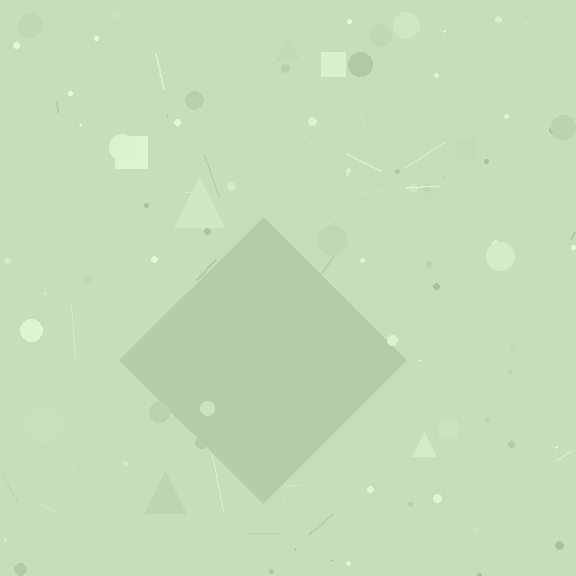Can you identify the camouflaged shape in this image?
The camouflaged shape is a diamond.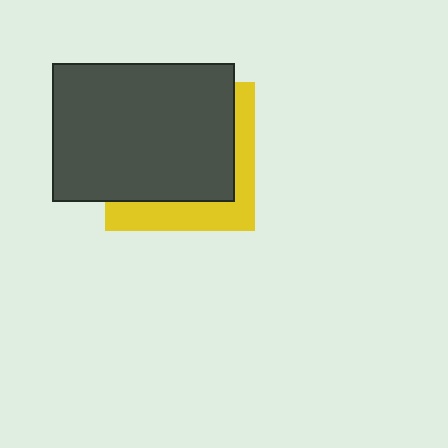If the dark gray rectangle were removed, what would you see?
You would see the complete yellow square.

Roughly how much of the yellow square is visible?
A small part of it is visible (roughly 31%).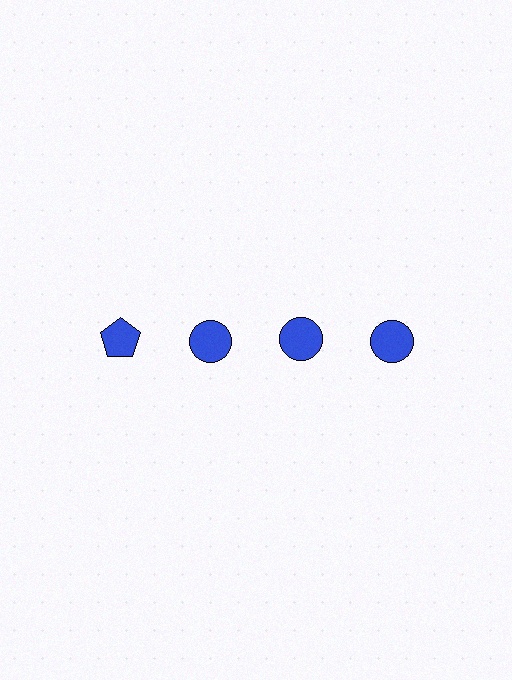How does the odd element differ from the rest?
It has a different shape: pentagon instead of circle.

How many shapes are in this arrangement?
There are 4 shapes arranged in a grid pattern.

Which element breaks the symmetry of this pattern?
The blue pentagon in the top row, leftmost column breaks the symmetry. All other shapes are blue circles.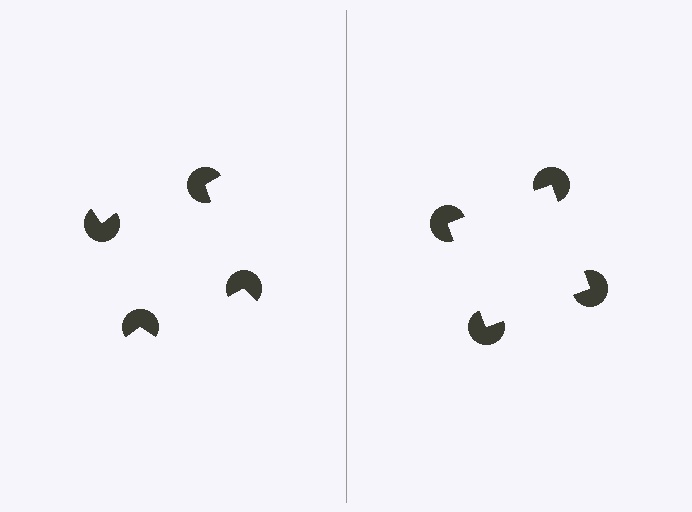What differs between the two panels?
The pac-man discs are positioned identically on both sides; only the wedge orientations differ. On the right they align to a square; on the left they are misaligned.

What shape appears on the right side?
An illusory square.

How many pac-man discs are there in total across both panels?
8 — 4 on each side.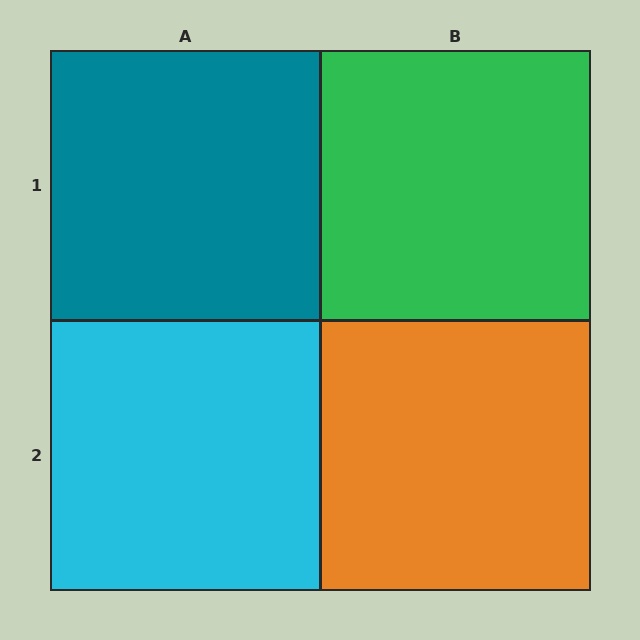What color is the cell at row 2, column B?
Orange.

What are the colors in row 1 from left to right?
Teal, green.